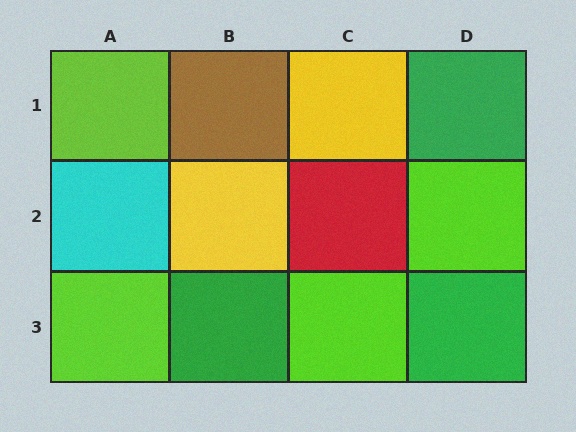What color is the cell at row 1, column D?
Green.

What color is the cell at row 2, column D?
Lime.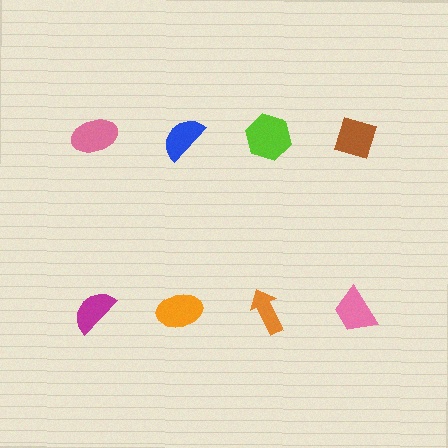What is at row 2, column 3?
An orange arrow.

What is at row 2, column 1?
A magenta semicircle.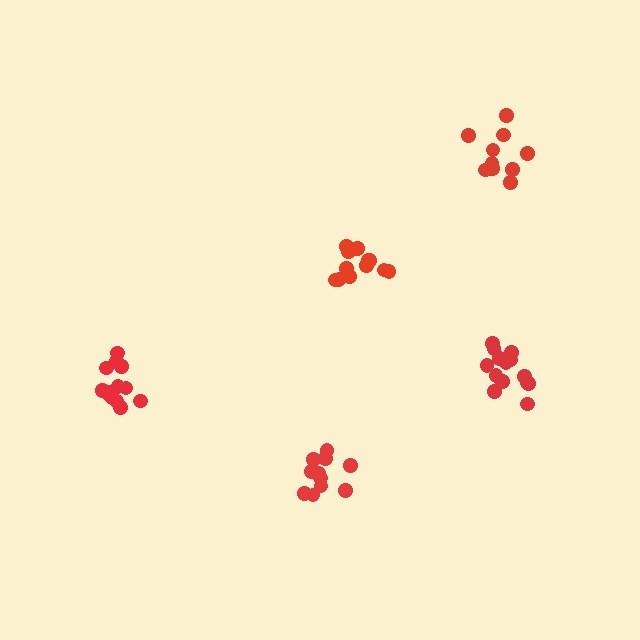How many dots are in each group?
Group 1: 12 dots, Group 2: 14 dots, Group 3: 11 dots, Group 4: 14 dots, Group 5: 10 dots (61 total).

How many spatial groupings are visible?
There are 5 spatial groupings.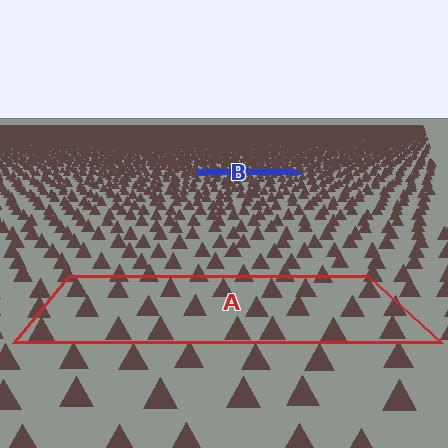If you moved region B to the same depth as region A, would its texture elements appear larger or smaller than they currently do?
They would appear larger. At a closer depth, the same texture elements are projected at a bigger on-screen size.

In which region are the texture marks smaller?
The texture marks are smaller in region B, because it is farther away.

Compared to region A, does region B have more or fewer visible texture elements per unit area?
Region B has more texture elements per unit area — they are packed more densely because it is farther away.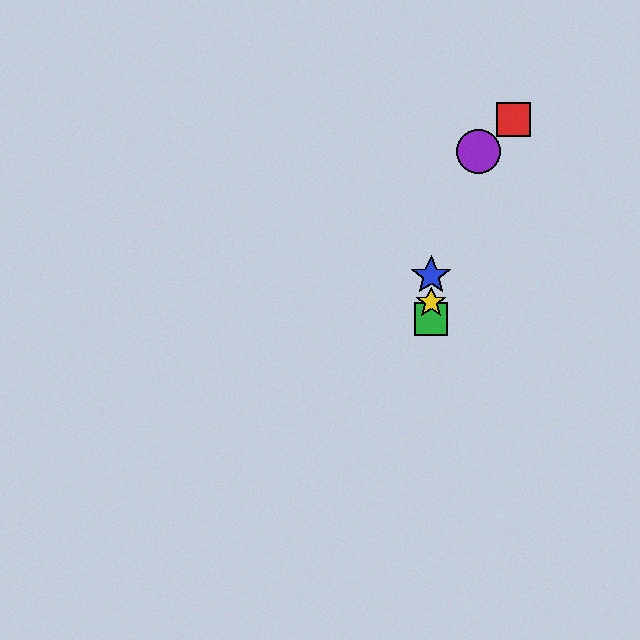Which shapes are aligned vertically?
The blue star, the green square, the yellow star are aligned vertically.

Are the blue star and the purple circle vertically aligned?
No, the blue star is at x≈431 and the purple circle is at x≈479.